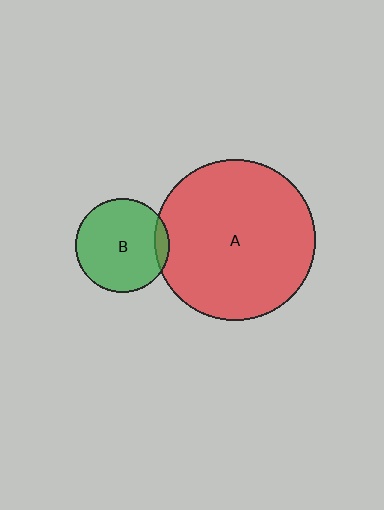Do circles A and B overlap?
Yes.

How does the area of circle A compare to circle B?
Approximately 2.9 times.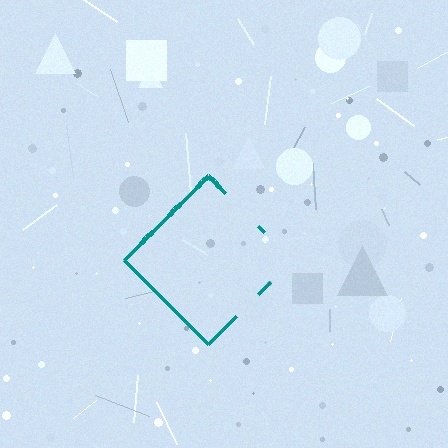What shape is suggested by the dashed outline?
The dashed outline suggests a diamond.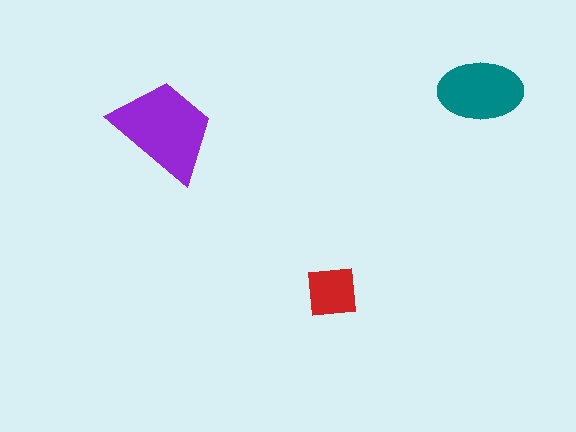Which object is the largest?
The purple trapezoid.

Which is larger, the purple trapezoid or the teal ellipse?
The purple trapezoid.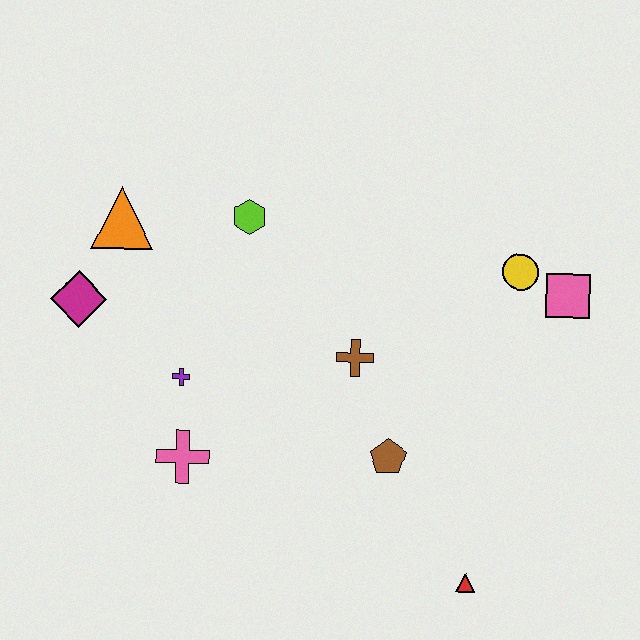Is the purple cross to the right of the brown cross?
No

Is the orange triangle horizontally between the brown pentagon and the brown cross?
No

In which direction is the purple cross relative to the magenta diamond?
The purple cross is to the right of the magenta diamond.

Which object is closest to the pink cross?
The purple cross is closest to the pink cross.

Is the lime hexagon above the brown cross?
Yes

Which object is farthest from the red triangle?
The orange triangle is farthest from the red triangle.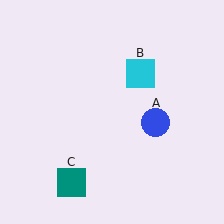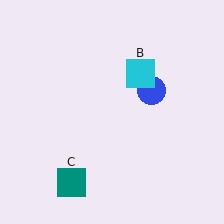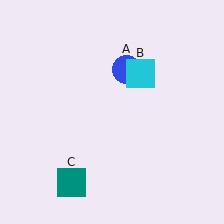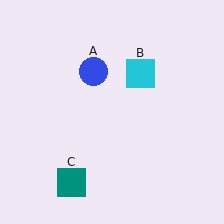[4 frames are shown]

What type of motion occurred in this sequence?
The blue circle (object A) rotated counterclockwise around the center of the scene.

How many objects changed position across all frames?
1 object changed position: blue circle (object A).